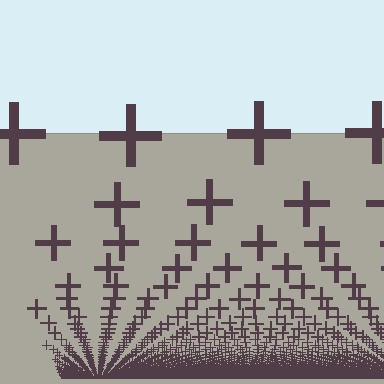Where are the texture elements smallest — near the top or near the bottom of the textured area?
Near the bottom.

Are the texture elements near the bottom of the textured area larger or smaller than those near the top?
Smaller. The gradient is inverted — elements near the bottom are smaller and denser.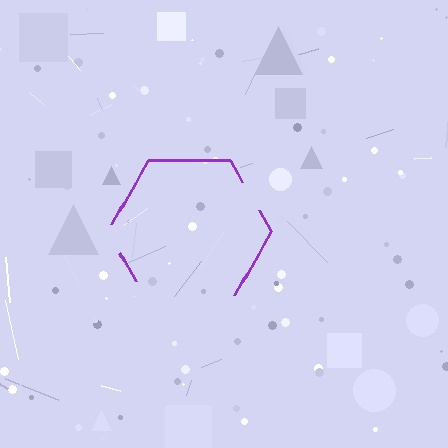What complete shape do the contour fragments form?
The contour fragments form a hexagon.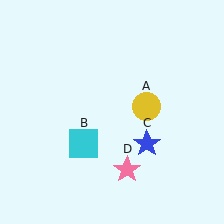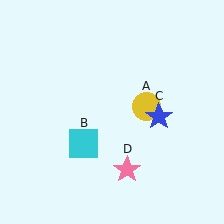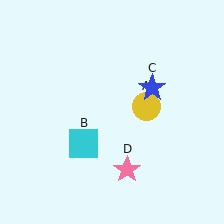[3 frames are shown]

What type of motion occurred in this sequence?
The blue star (object C) rotated counterclockwise around the center of the scene.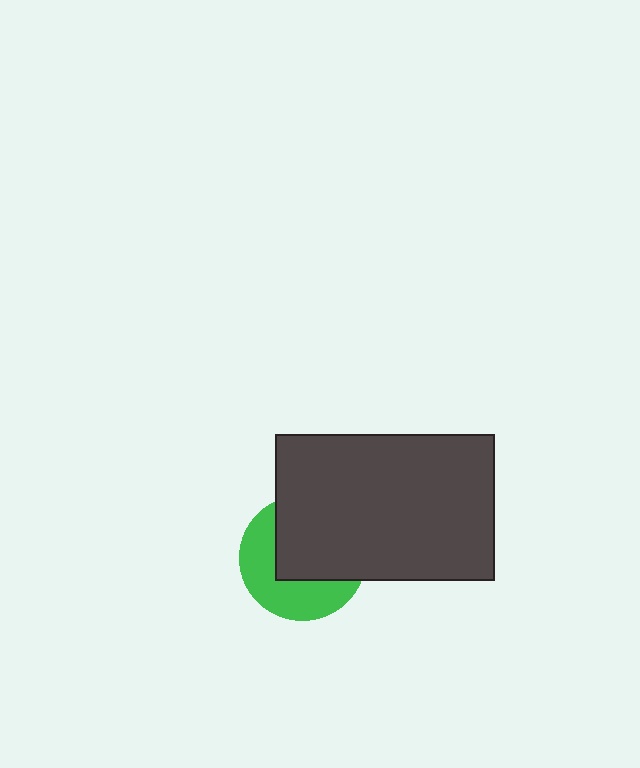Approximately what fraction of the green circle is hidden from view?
Roughly 55% of the green circle is hidden behind the dark gray rectangle.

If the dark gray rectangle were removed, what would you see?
You would see the complete green circle.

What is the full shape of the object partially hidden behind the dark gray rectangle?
The partially hidden object is a green circle.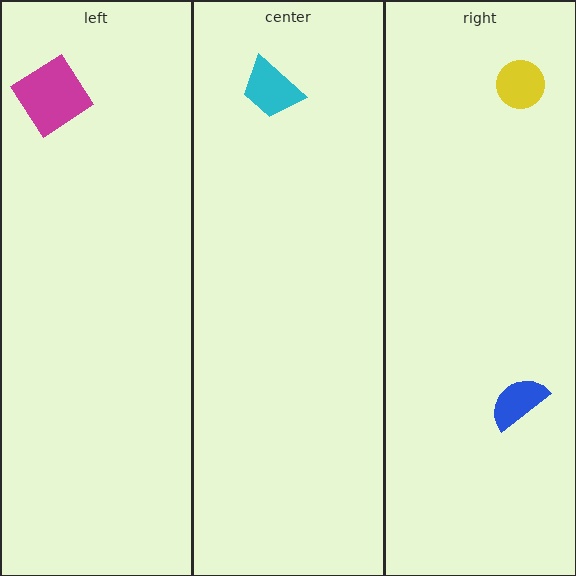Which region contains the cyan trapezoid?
The center region.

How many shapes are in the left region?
1.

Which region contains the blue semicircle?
The right region.